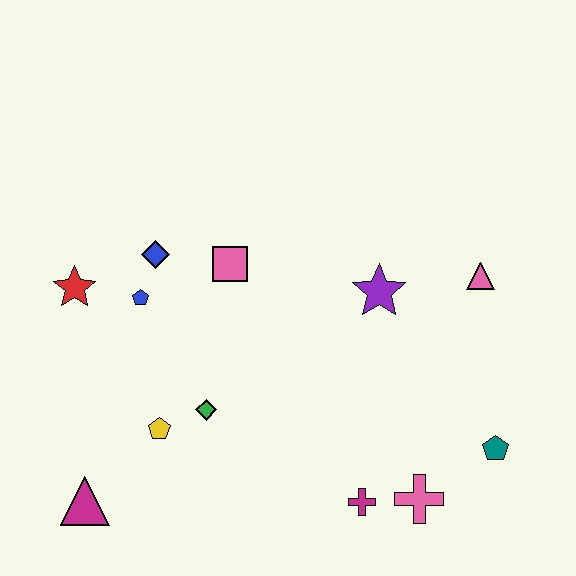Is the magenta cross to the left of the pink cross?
Yes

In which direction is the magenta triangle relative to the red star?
The magenta triangle is below the red star.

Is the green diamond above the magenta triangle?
Yes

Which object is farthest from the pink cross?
The red star is farthest from the pink cross.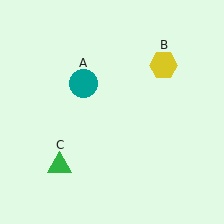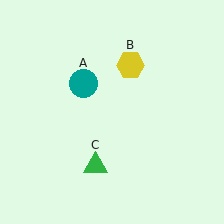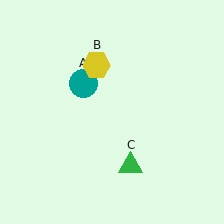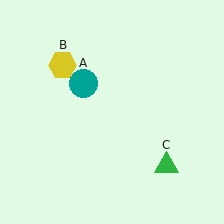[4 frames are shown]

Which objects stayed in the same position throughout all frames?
Teal circle (object A) remained stationary.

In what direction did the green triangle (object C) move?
The green triangle (object C) moved right.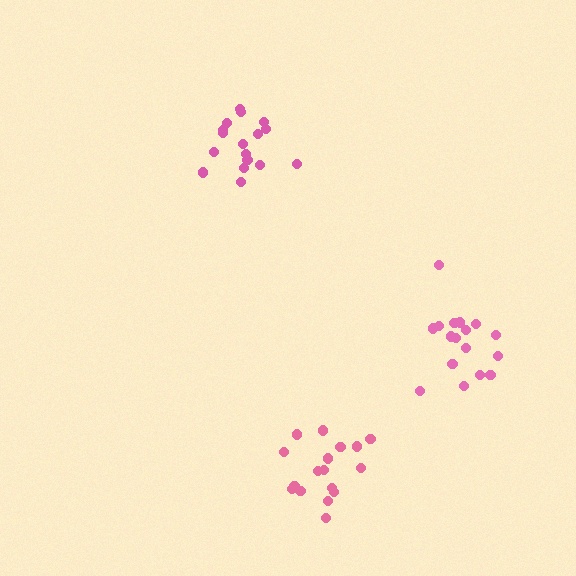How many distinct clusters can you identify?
There are 3 distinct clusters.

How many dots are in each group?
Group 1: 17 dots, Group 2: 17 dots, Group 3: 17 dots (51 total).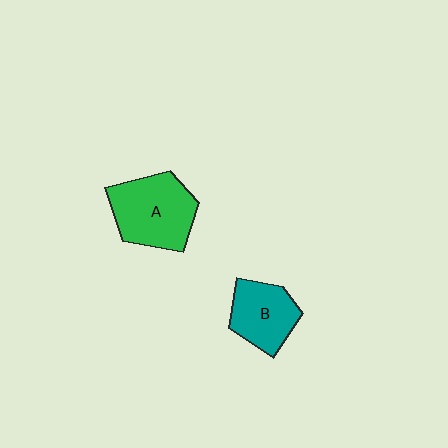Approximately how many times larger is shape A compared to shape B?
Approximately 1.4 times.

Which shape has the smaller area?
Shape B (teal).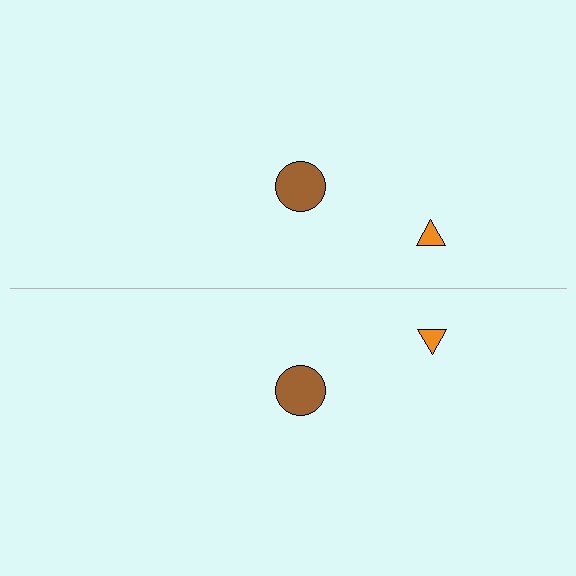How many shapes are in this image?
There are 4 shapes in this image.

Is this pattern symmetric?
Yes, this pattern has bilateral (reflection) symmetry.